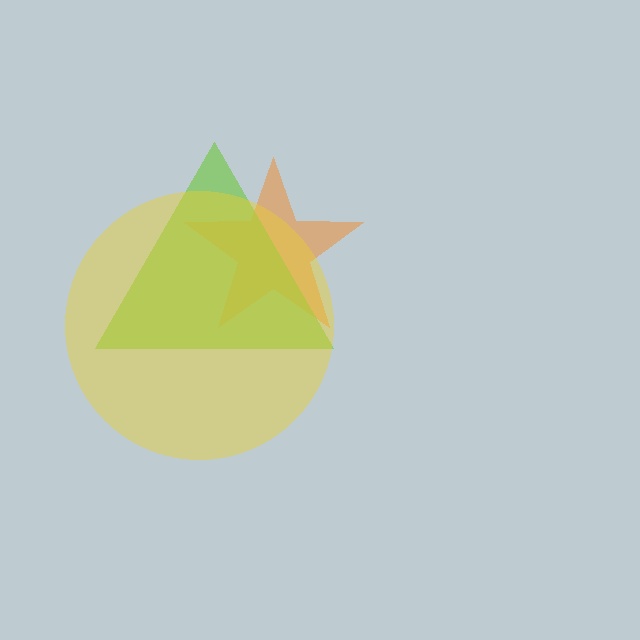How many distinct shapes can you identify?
There are 3 distinct shapes: an orange star, a lime triangle, a yellow circle.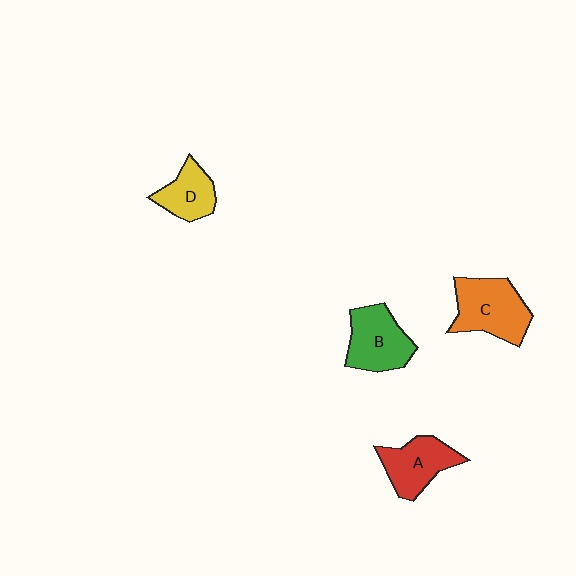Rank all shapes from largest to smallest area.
From largest to smallest: C (orange), B (green), A (red), D (yellow).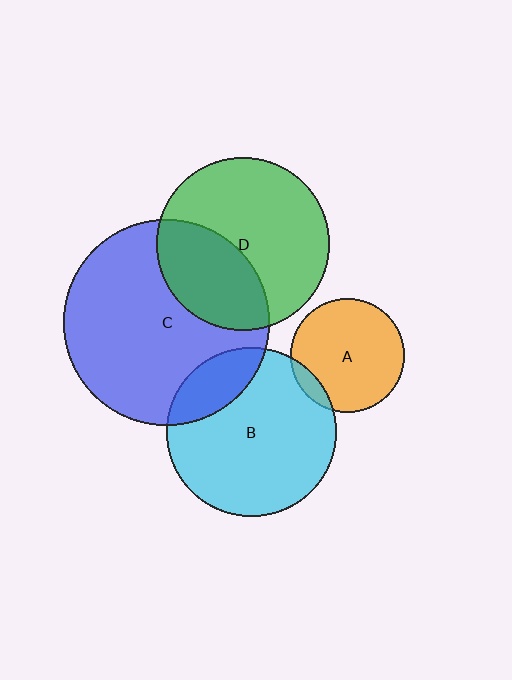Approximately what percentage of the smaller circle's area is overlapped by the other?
Approximately 35%.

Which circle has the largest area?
Circle C (blue).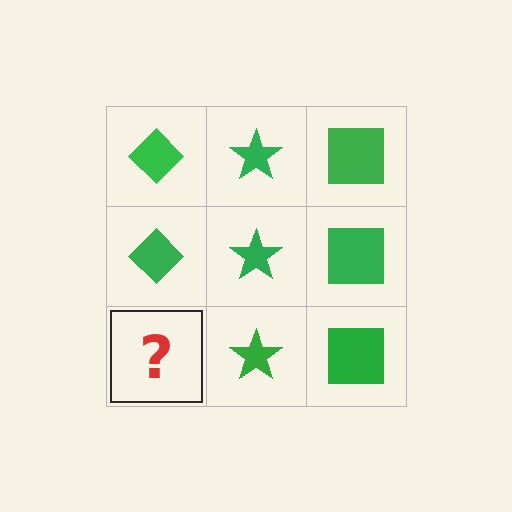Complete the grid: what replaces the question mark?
The question mark should be replaced with a green diamond.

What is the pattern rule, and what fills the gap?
The rule is that each column has a consistent shape. The gap should be filled with a green diamond.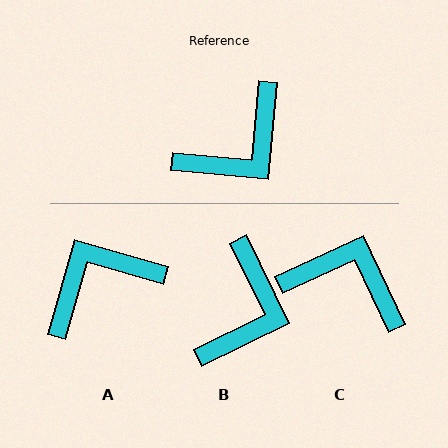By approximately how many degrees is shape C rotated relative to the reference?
Approximately 120 degrees counter-clockwise.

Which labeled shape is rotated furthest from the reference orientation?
A, about 169 degrees away.